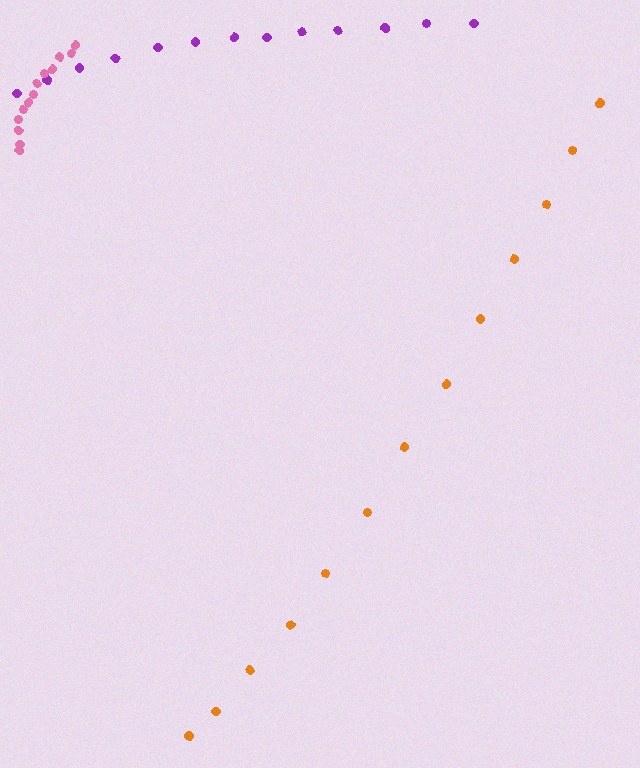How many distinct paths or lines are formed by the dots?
There are 3 distinct paths.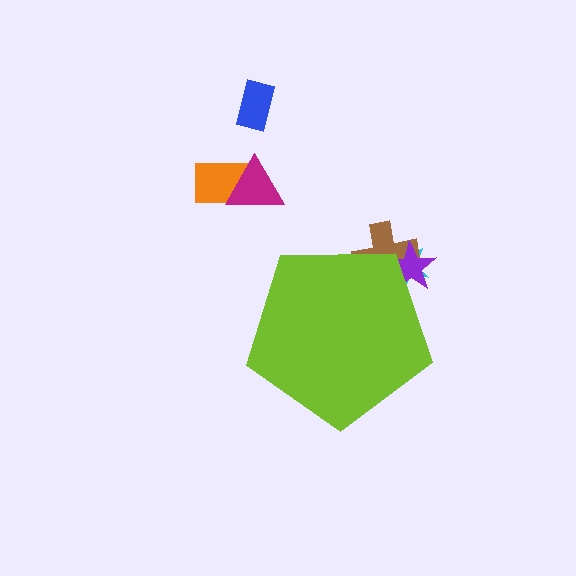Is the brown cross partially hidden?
Yes, the brown cross is partially hidden behind the lime pentagon.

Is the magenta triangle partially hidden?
No, the magenta triangle is fully visible.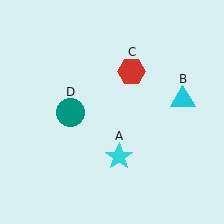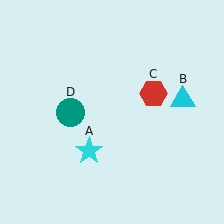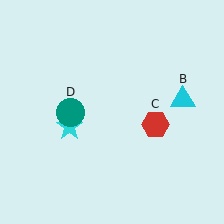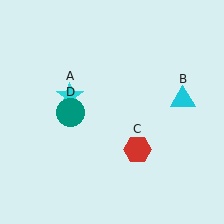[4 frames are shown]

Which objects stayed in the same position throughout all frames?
Cyan triangle (object B) and teal circle (object D) remained stationary.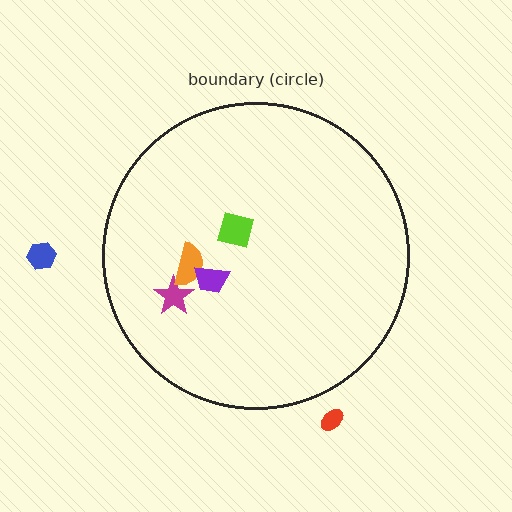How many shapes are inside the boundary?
4 inside, 2 outside.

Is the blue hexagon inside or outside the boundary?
Outside.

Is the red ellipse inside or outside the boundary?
Outside.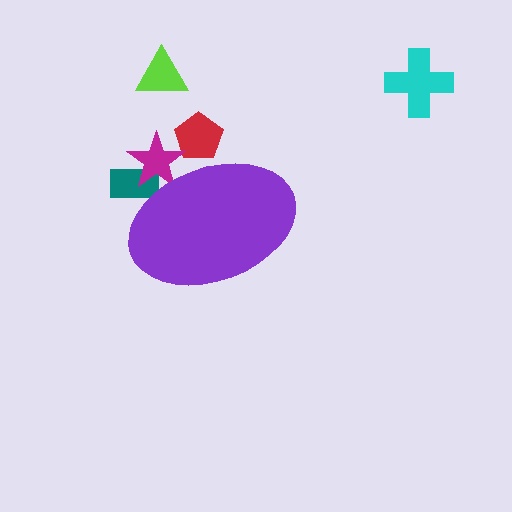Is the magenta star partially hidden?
Yes, the magenta star is partially hidden behind the purple ellipse.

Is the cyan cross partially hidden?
No, the cyan cross is fully visible.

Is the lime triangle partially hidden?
No, the lime triangle is fully visible.